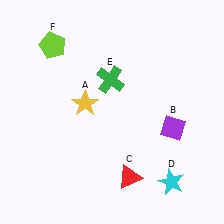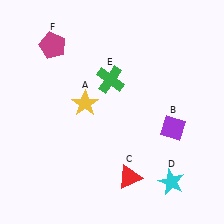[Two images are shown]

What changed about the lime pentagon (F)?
In Image 1, F is lime. In Image 2, it changed to magenta.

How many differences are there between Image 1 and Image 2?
There is 1 difference between the two images.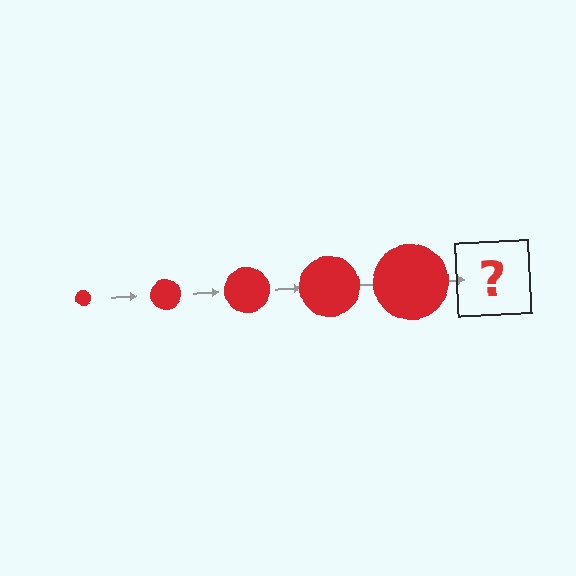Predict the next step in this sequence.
The next step is a red circle, larger than the previous one.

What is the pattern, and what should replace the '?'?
The pattern is that the circle gets progressively larger each step. The '?' should be a red circle, larger than the previous one.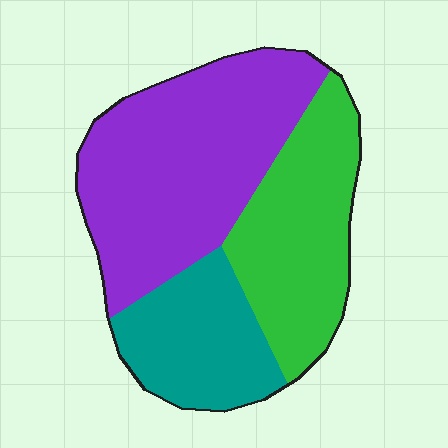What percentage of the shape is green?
Green covers roughly 30% of the shape.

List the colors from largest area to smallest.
From largest to smallest: purple, green, teal.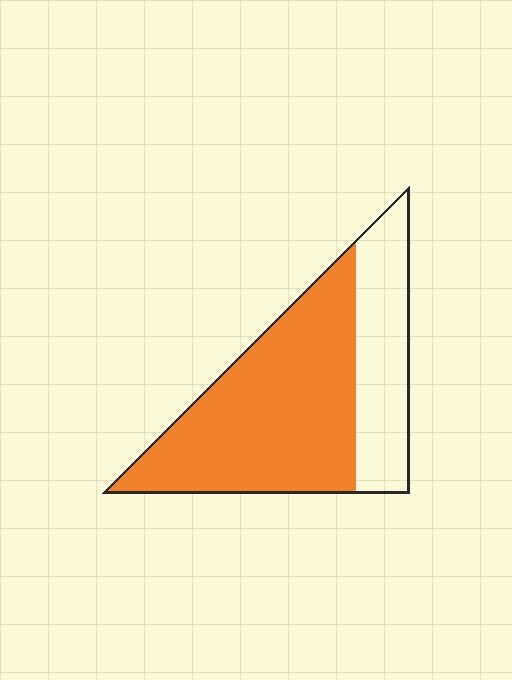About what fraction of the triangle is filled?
About two thirds (2/3).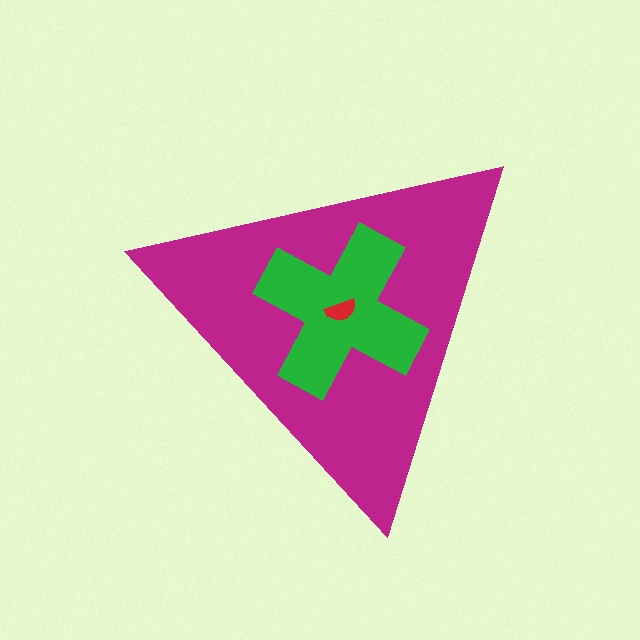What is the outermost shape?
The magenta triangle.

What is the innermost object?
The red semicircle.